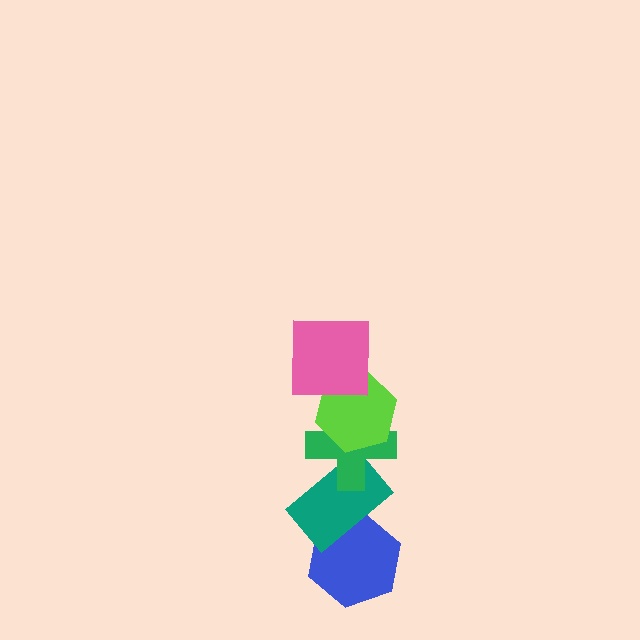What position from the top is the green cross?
The green cross is 3rd from the top.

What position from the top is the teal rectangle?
The teal rectangle is 4th from the top.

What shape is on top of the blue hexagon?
The teal rectangle is on top of the blue hexagon.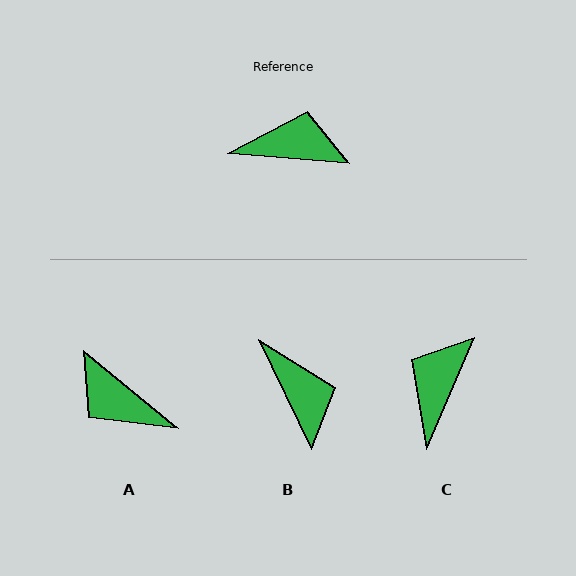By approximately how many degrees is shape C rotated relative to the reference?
Approximately 72 degrees counter-clockwise.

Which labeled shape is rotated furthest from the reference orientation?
A, about 145 degrees away.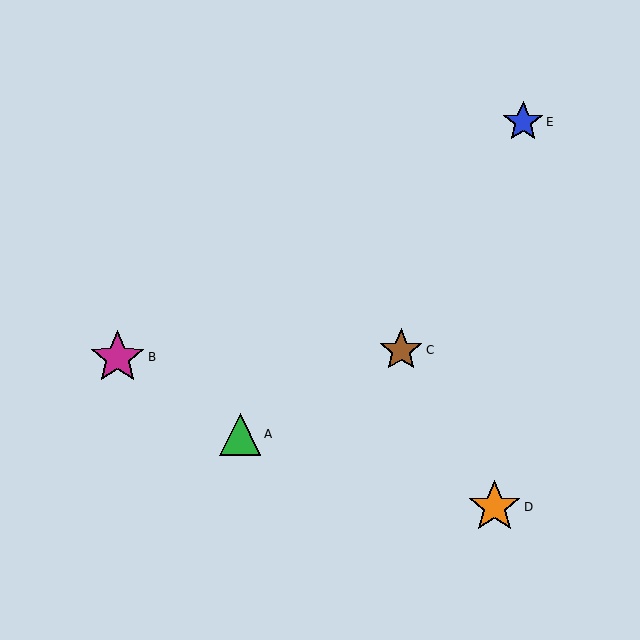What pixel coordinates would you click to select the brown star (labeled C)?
Click at (401, 350) to select the brown star C.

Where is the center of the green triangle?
The center of the green triangle is at (240, 434).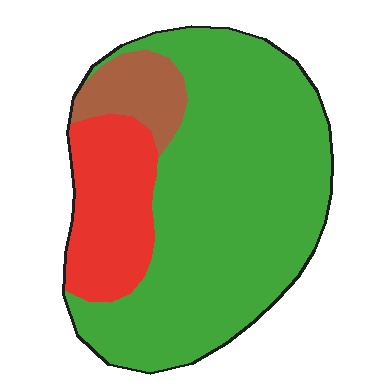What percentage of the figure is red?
Red takes up about one fifth (1/5) of the figure.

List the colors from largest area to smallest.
From largest to smallest: green, red, brown.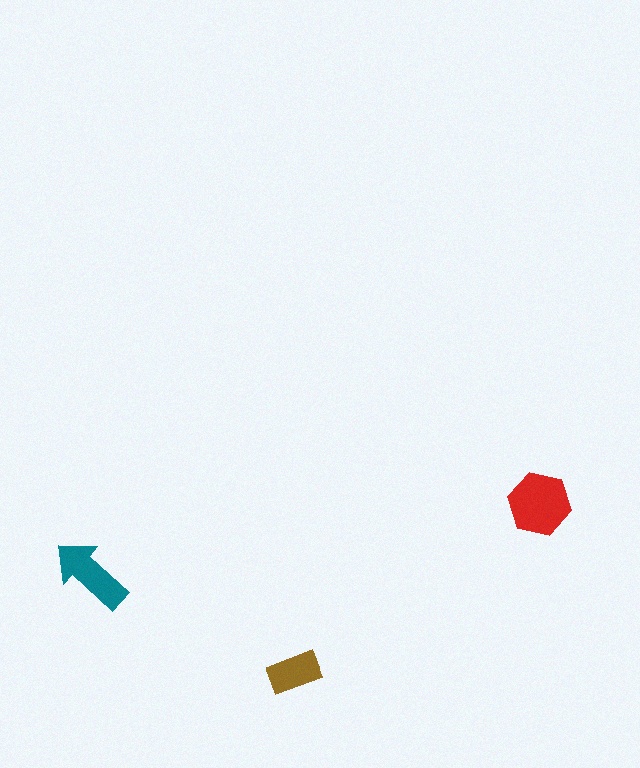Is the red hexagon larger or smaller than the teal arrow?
Larger.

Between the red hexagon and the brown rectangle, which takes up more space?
The red hexagon.